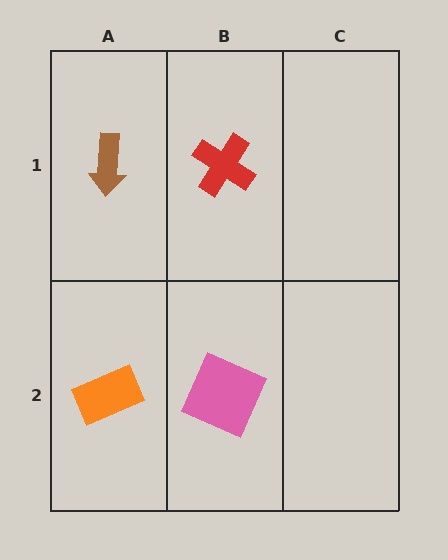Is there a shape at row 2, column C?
No, that cell is empty.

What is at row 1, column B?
A red cross.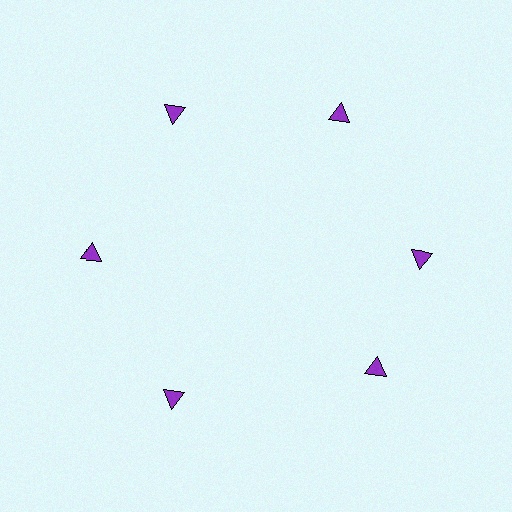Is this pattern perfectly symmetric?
No. The 6 purple triangles are arranged in a ring, but one element near the 5 o'clock position is rotated out of alignment along the ring, breaking the 6-fold rotational symmetry.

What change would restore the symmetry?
The symmetry would be restored by rotating it back into even spacing with its neighbors so that all 6 triangles sit at equal angles and equal distance from the center.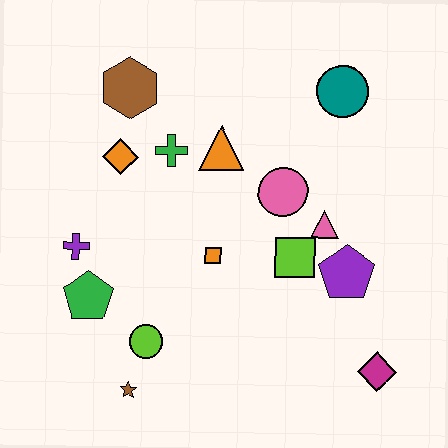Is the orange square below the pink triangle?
Yes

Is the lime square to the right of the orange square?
Yes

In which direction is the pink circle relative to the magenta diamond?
The pink circle is above the magenta diamond.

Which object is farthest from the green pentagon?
The teal circle is farthest from the green pentagon.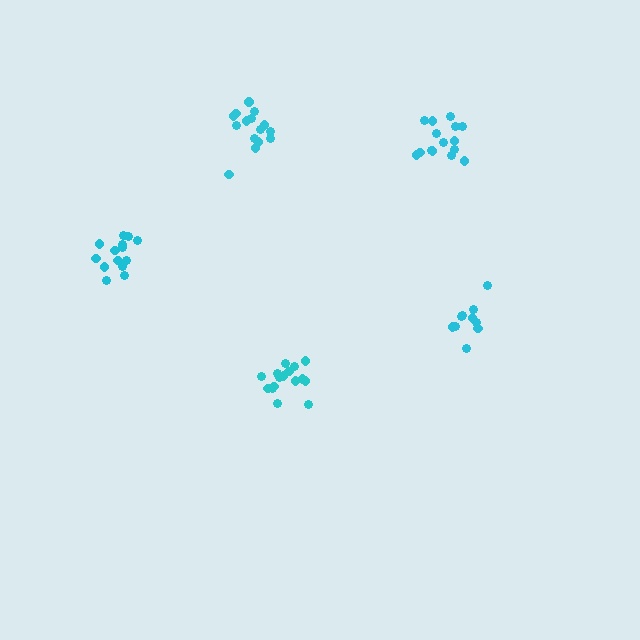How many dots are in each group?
Group 1: 16 dots, Group 2: 15 dots, Group 3: 16 dots, Group 4: 14 dots, Group 5: 10 dots (71 total).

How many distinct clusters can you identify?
There are 5 distinct clusters.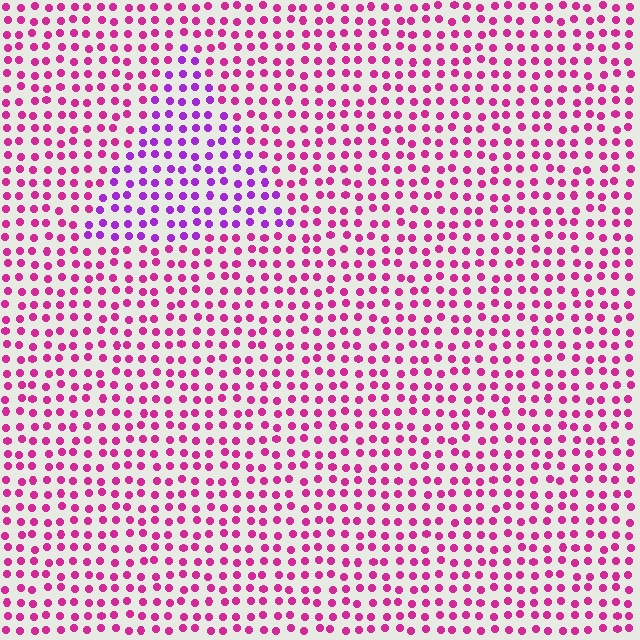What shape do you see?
I see a triangle.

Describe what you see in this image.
The image is filled with small magenta elements in a uniform arrangement. A triangle-shaped region is visible where the elements are tinted to a slightly different hue, forming a subtle color boundary.